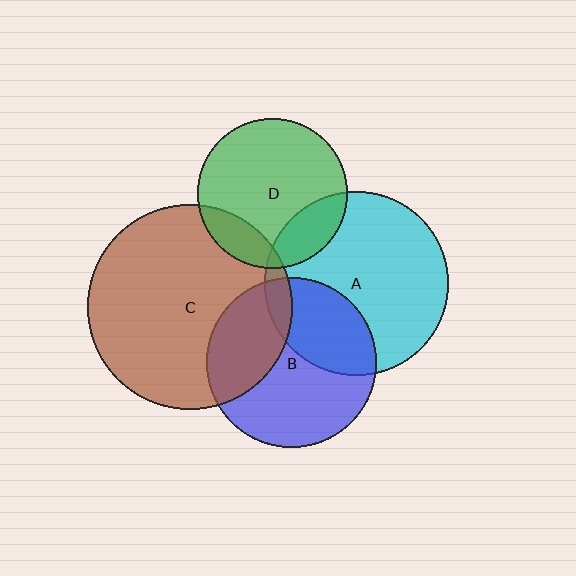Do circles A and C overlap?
Yes.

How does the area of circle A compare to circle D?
Approximately 1.5 times.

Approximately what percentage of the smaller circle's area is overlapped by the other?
Approximately 5%.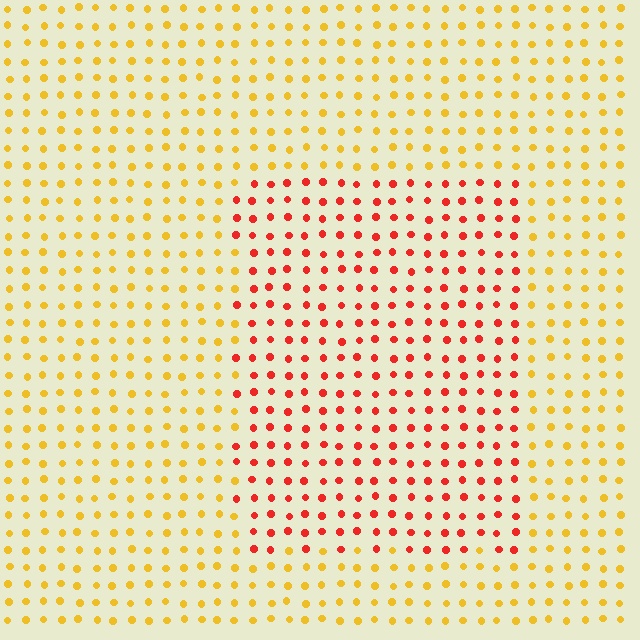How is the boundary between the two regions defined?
The boundary is defined purely by a slight shift in hue (about 45 degrees). Spacing, size, and orientation are identical on both sides.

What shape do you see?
I see a rectangle.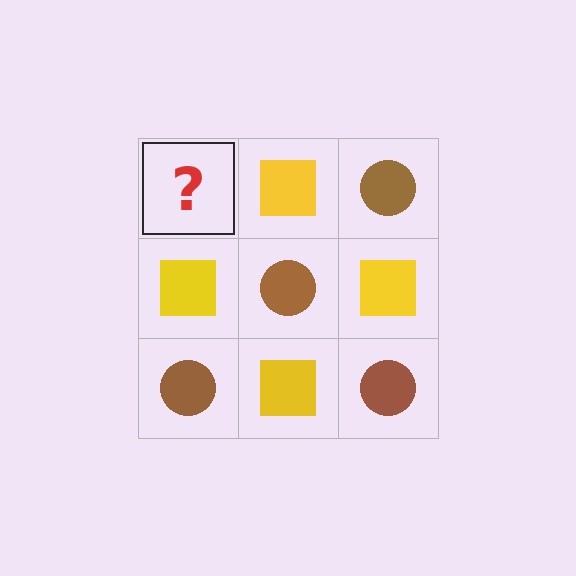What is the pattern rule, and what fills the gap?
The rule is that it alternates brown circle and yellow square in a checkerboard pattern. The gap should be filled with a brown circle.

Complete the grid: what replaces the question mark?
The question mark should be replaced with a brown circle.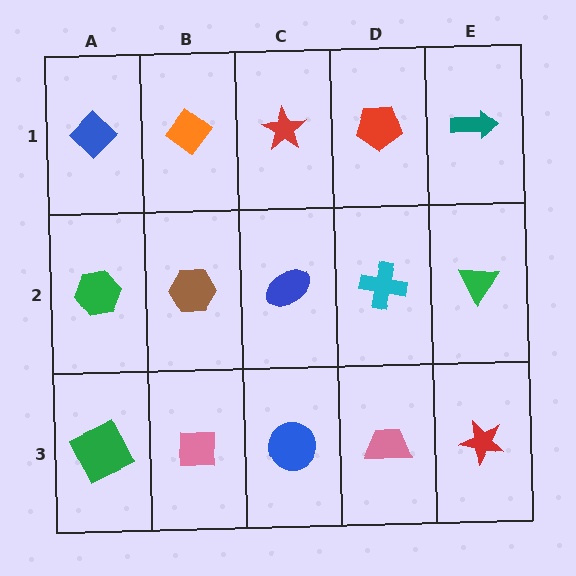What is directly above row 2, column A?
A blue diamond.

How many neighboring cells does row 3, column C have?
3.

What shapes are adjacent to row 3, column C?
A blue ellipse (row 2, column C), a pink square (row 3, column B), a pink trapezoid (row 3, column D).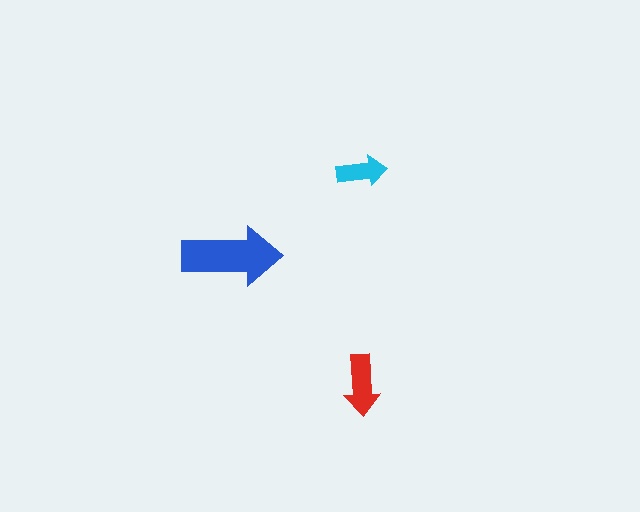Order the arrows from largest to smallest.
the blue one, the red one, the cyan one.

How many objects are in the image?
There are 3 objects in the image.